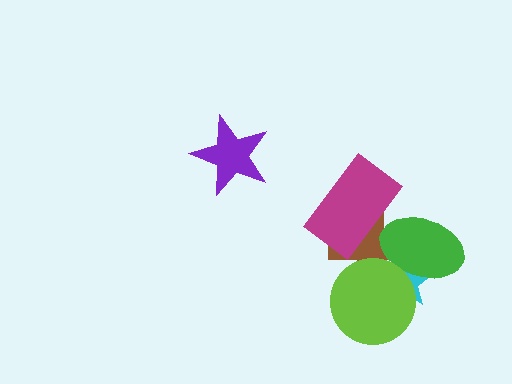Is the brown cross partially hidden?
Yes, it is partially covered by another shape.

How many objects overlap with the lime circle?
3 objects overlap with the lime circle.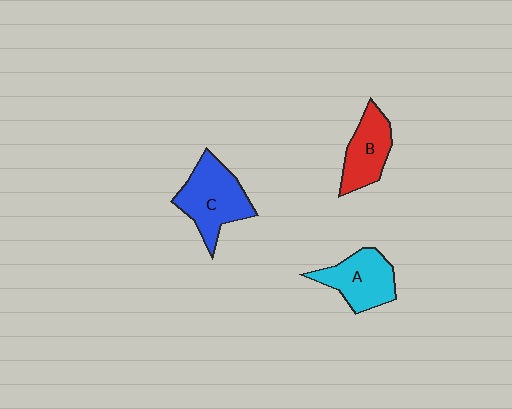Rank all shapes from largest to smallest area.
From largest to smallest: C (blue), A (cyan), B (red).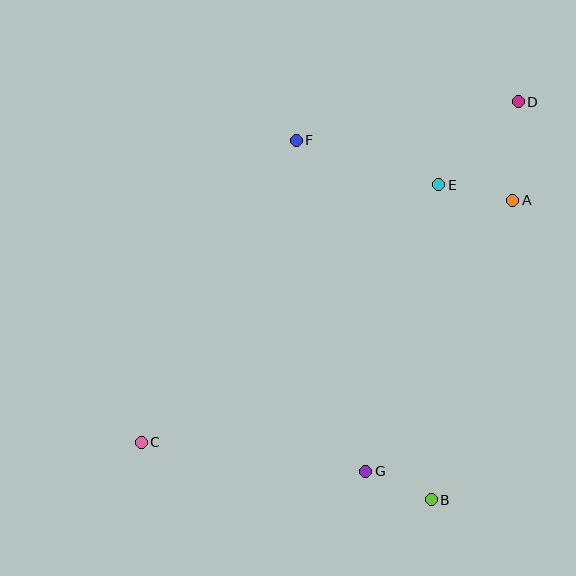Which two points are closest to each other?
Points B and G are closest to each other.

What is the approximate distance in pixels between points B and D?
The distance between B and D is approximately 407 pixels.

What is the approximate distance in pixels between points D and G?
The distance between D and G is approximately 399 pixels.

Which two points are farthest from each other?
Points C and D are farthest from each other.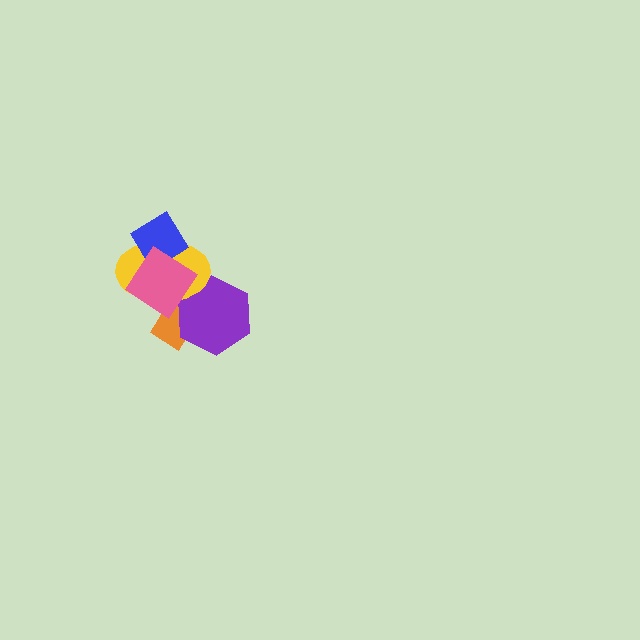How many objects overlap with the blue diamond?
2 objects overlap with the blue diamond.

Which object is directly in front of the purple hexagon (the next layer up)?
The yellow ellipse is directly in front of the purple hexagon.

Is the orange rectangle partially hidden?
Yes, it is partially covered by another shape.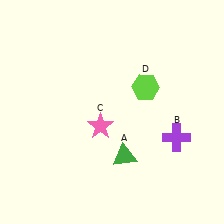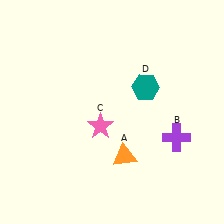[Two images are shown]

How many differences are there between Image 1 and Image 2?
There are 2 differences between the two images.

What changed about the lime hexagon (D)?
In Image 1, D is lime. In Image 2, it changed to teal.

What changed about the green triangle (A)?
In Image 1, A is green. In Image 2, it changed to orange.